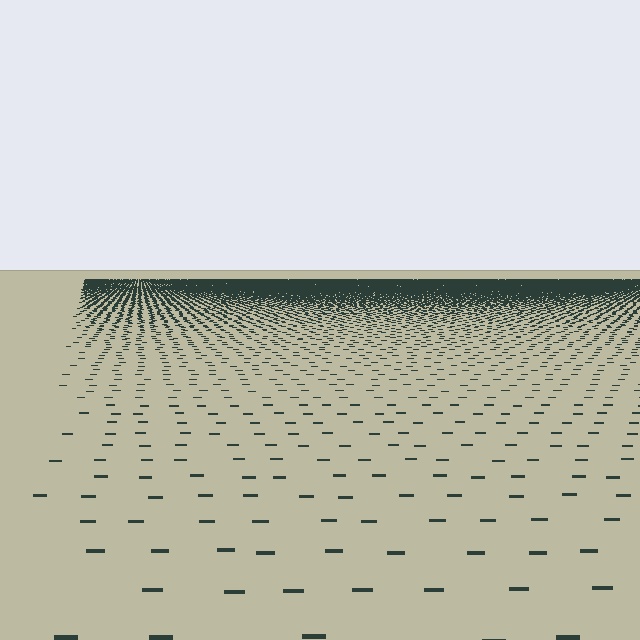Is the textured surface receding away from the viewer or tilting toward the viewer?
The surface is receding away from the viewer. Texture elements get smaller and denser toward the top.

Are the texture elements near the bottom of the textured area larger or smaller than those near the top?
Larger. Near the bottom, elements are closer to the viewer and appear at a bigger on-screen size.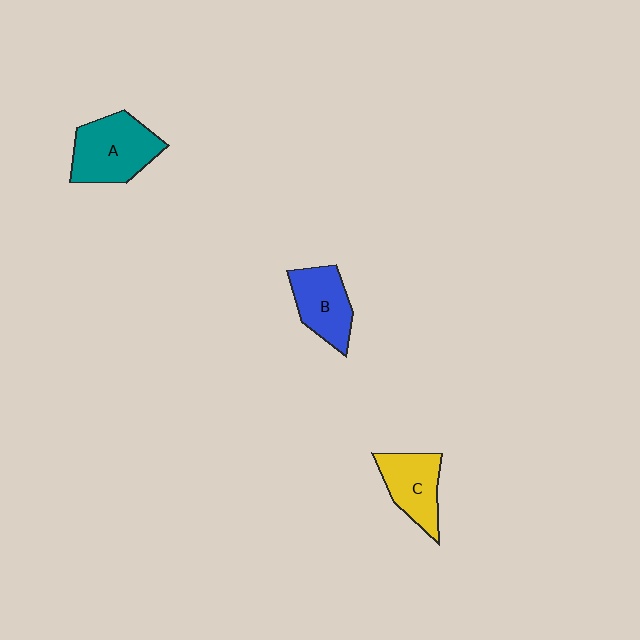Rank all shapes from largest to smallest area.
From largest to smallest: A (teal), B (blue), C (yellow).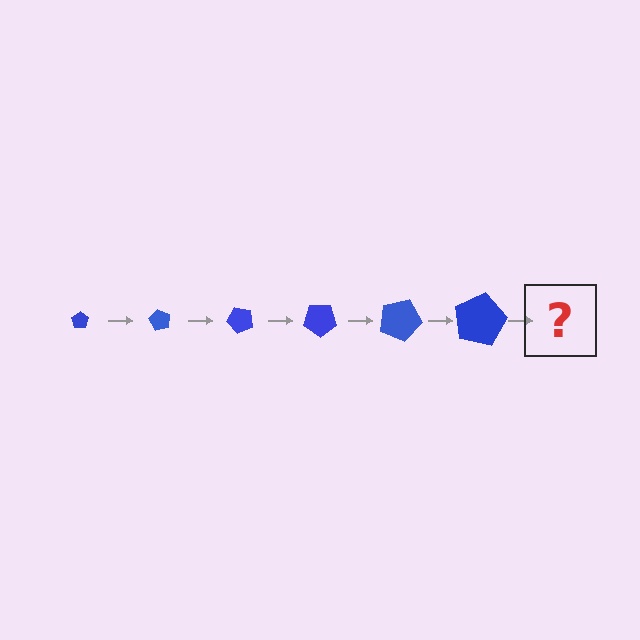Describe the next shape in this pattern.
It should be a pentagon, larger than the previous one and rotated 360 degrees from the start.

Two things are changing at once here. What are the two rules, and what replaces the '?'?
The two rules are that the pentagon grows larger each step and it rotates 60 degrees each step. The '?' should be a pentagon, larger than the previous one and rotated 360 degrees from the start.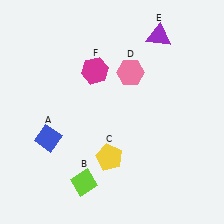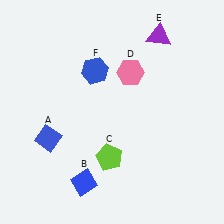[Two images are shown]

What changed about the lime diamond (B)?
In Image 1, B is lime. In Image 2, it changed to blue.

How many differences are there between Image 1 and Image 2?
There are 3 differences between the two images.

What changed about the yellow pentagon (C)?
In Image 1, C is yellow. In Image 2, it changed to lime.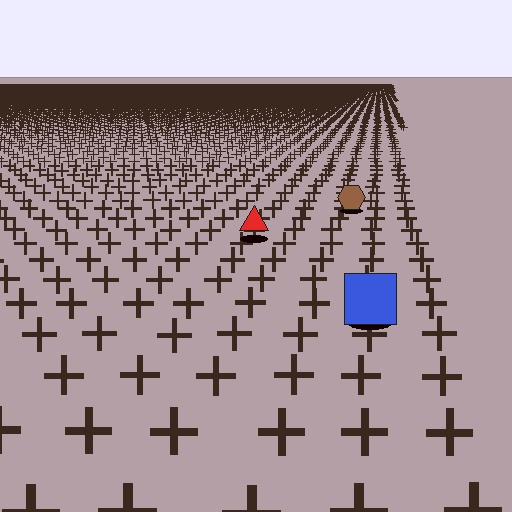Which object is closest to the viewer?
The blue square is closest. The texture marks near it are larger and more spread out.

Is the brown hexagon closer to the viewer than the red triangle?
No. The red triangle is closer — you can tell from the texture gradient: the ground texture is coarser near it.